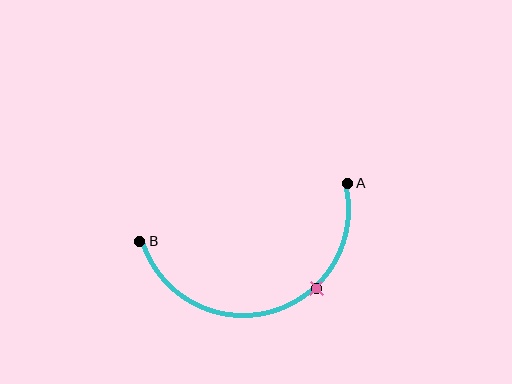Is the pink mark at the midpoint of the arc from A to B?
No. The pink mark lies on the arc but is closer to endpoint A. The arc midpoint would be at the point on the curve equidistant along the arc from both A and B.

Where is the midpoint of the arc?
The arc midpoint is the point on the curve farthest from the straight line joining A and B. It sits below that line.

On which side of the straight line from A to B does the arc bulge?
The arc bulges below the straight line connecting A and B.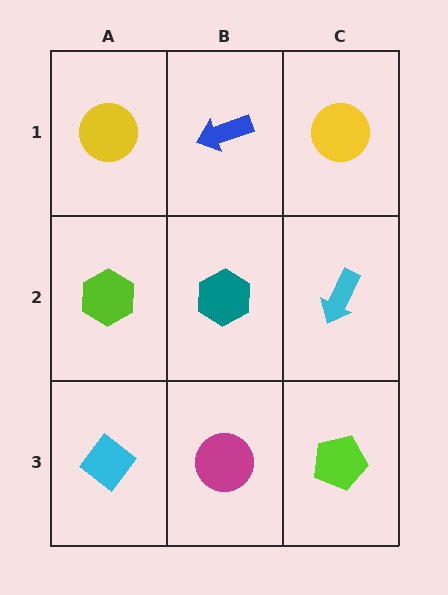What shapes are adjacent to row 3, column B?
A teal hexagon (row 2, column B), a cyan diamond (row 3, column A), a lime pentagon (row 3, column C).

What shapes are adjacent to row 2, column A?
A yellow circle (row 1, column A), a cyan diamond (row 3, column A), a teal hexagon (row 2, column B).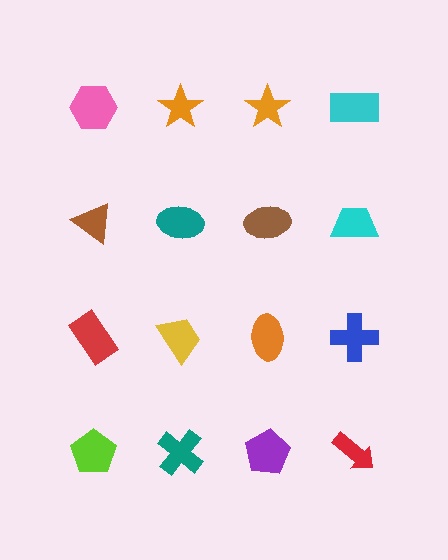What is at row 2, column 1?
A brown triangle.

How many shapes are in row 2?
4 shapes.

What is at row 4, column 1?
A lime pentagon.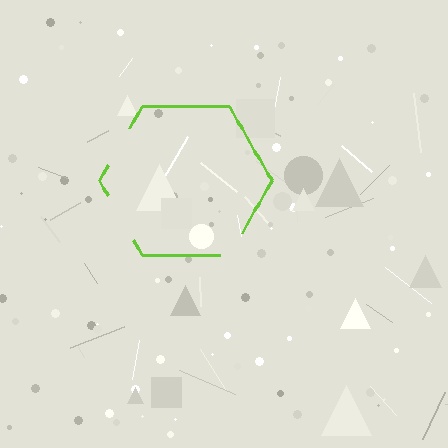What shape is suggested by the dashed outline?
The dashed outline suggests a hexagon.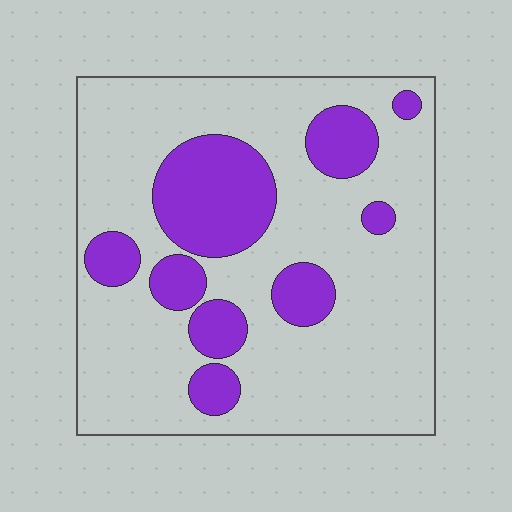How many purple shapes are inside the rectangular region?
9.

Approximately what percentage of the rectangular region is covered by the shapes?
Approximately 25%.